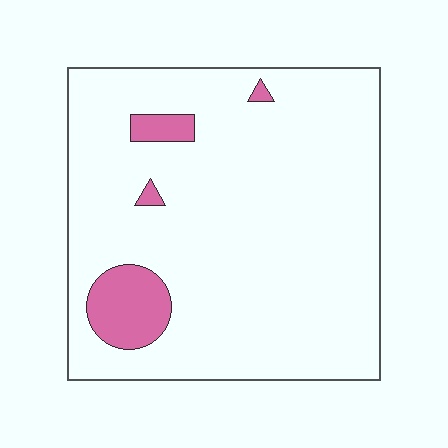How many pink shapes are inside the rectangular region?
4.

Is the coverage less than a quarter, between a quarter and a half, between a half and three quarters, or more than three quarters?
Less than a quarter.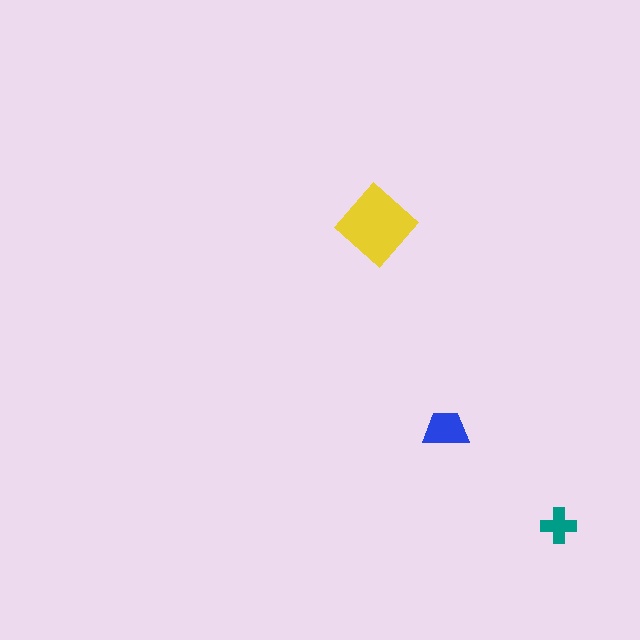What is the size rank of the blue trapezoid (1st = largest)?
2nd.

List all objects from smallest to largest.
The teal cross, the blue trapezoid, the yellow diamond.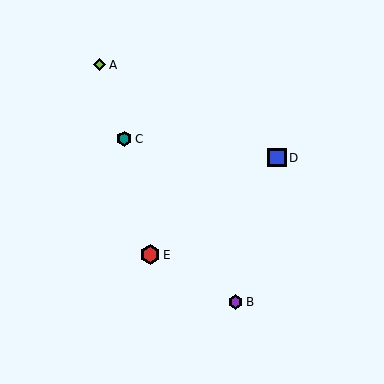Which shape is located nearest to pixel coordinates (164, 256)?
The red hexagon (labeled E) at (150, 255) is nearest to that location.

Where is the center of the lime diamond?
The center of the lime diamond is at (100, 65).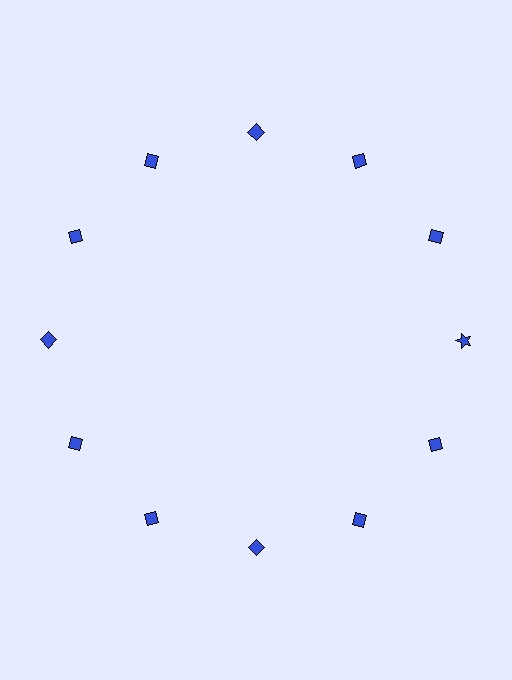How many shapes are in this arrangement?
There are 12 shapes arranged in a ring pattern.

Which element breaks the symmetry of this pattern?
The blue star at roughly the 3 o'clock position breaks the symmetry. All other shapes are blue diamonds.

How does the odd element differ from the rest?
It has a different shape: star instead of diamond.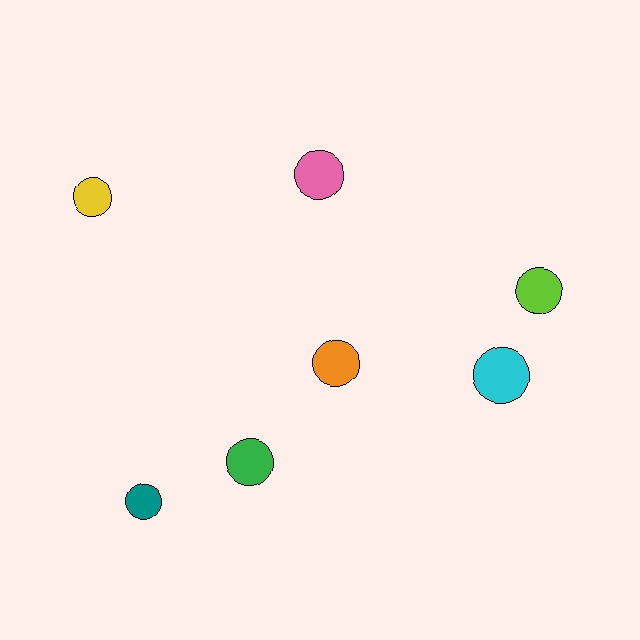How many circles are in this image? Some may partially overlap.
There are 7 circles.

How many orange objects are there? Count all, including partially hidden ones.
There is 1 orange object.